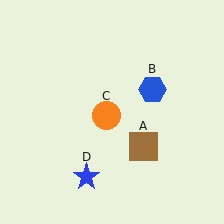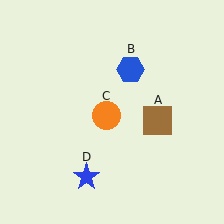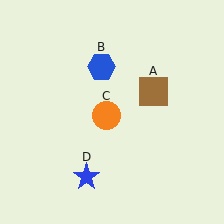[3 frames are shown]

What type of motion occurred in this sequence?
The brown square (object A), blue hexagon (object B) rotated counterclockwise around the center of the scene.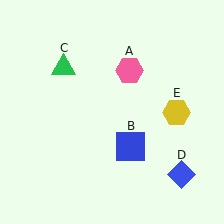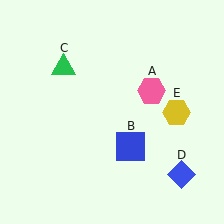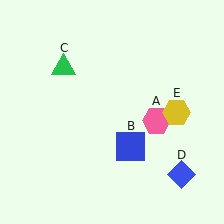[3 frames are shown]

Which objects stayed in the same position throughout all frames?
Blue square (object B) and green triangle (object C) and blue diamond (object D) and yellow hexagon (object E) remained stationary.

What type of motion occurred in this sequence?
The pink hexagon (object A) rotated clockwise around the center of the scene.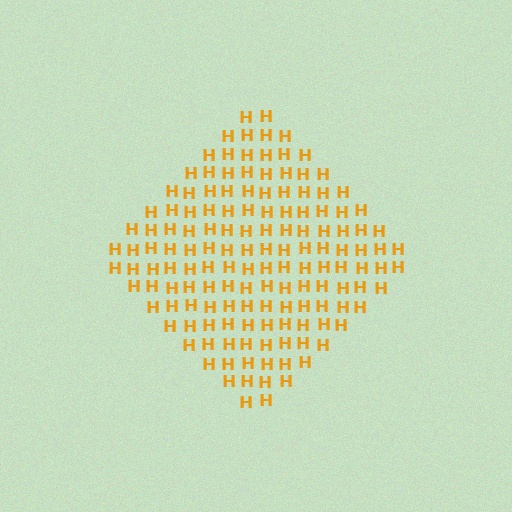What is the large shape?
The large shape is a diamond.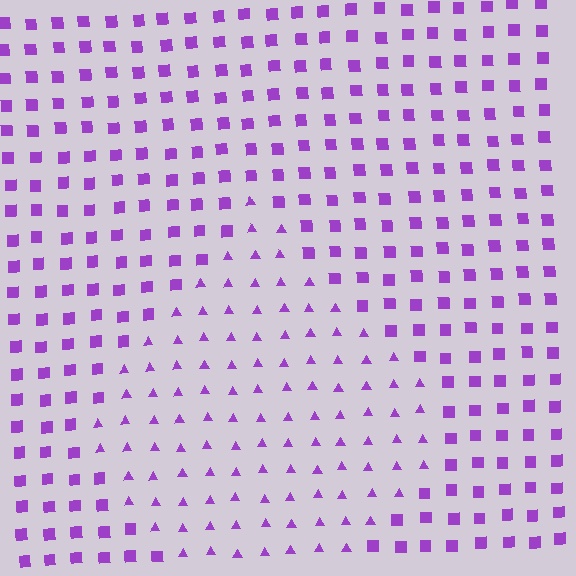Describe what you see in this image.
The image is filled with small purple elements arranged in a uniform grid. A diamond-shaped region contains triangles, while the surrounding area contains squares. The boundary is defined purely by the change in element shape.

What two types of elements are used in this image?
The image uses triangles inside the diamond region and squares outside it.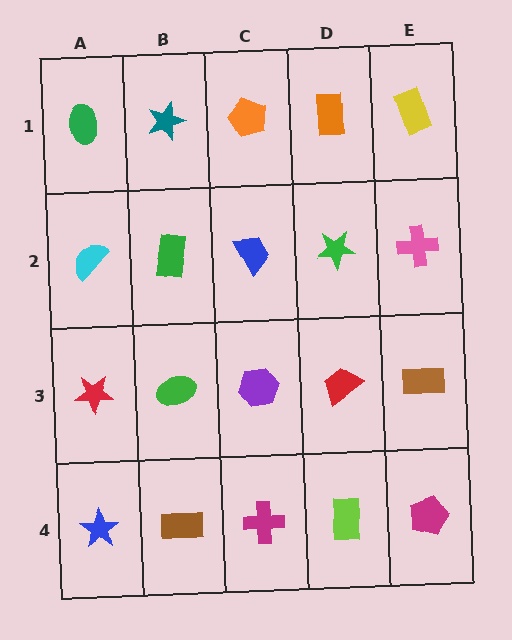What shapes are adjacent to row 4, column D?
A red trapezoid (row 3, column D), a magenta cross (row 4, column C), a magenta pentagon (row 4, column E).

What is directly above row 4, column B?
A green ellipse.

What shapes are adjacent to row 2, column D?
An orange rectangle (row 1, column D), a red trapezoid (row 3, column D), a blue trapezoid (row 2, column C), a pink cross (row 2, column E).